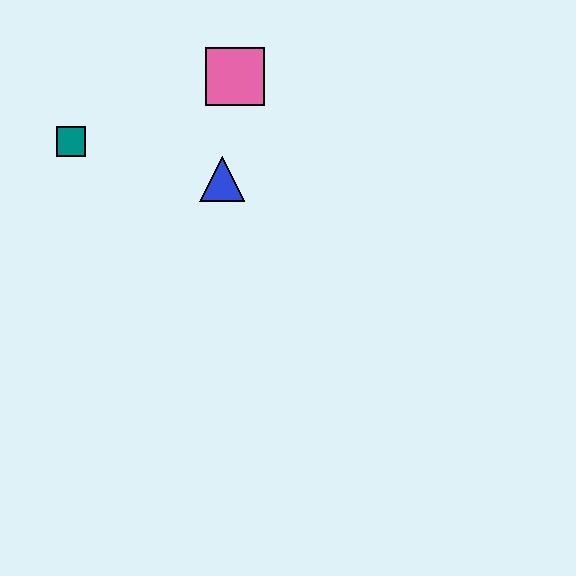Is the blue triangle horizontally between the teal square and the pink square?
Yes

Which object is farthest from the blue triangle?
The teal square is farthest from the blue triangle.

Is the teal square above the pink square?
No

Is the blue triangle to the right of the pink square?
No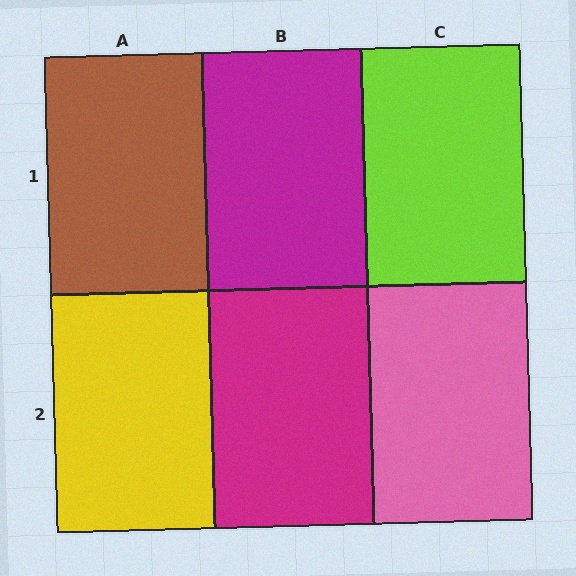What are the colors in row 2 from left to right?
Yellow, magenta, pink.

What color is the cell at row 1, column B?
Magenta.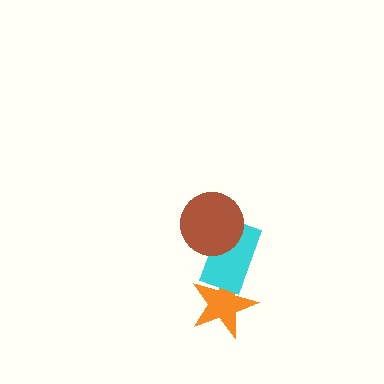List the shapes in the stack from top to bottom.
From top to bottom: the brown circle, the cyan rectangle, the orange star.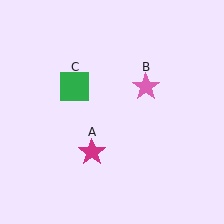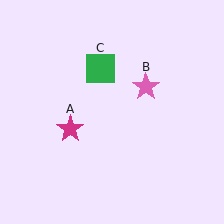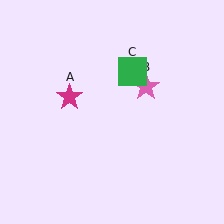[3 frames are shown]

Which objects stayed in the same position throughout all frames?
Pink star (object B) remained stationary.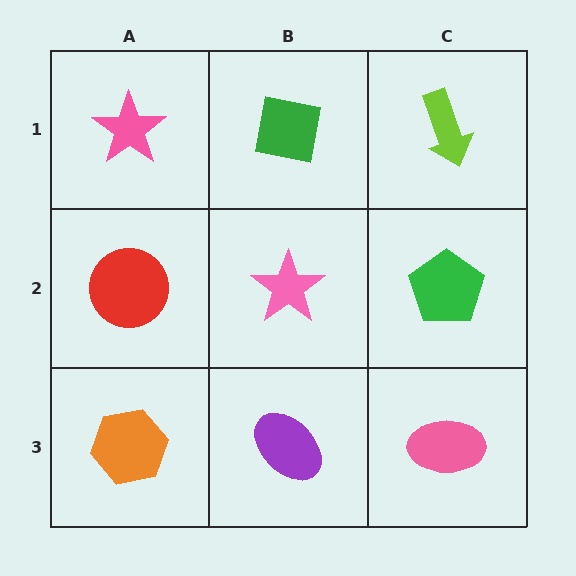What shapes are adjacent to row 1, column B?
A pink star (row 2, column B), a pink star (row 1, column A), a lime arrow (row 1, column C).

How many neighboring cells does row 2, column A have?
3.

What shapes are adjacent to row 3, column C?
A green pentagon (row 2, column C), a purple ellipse (row 3, column B).